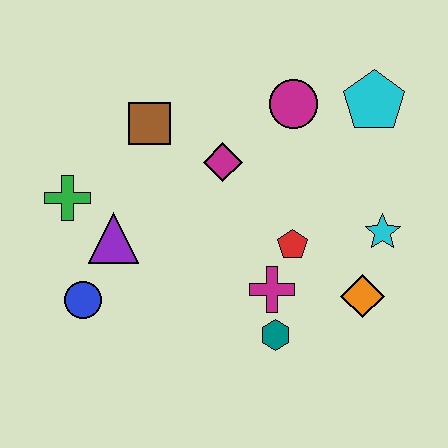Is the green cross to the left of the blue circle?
Yes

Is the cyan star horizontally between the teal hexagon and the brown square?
No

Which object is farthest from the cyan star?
The green cross is farthest from the cyan star.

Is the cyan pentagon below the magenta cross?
No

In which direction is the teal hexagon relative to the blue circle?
The teal hexagon is to the right of the blue circle.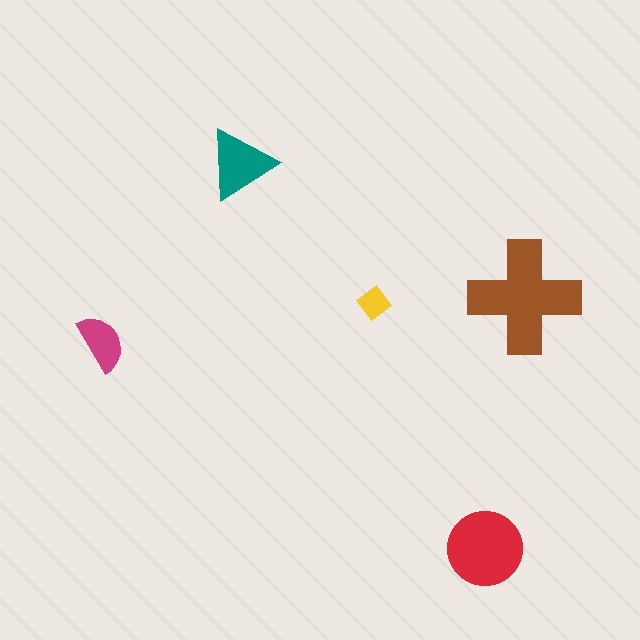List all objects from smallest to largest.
The yellow diamond, the magenta semicircle, the teal triangle, the red circle, the brown cross.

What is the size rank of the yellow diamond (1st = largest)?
5th.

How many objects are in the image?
There are 5 objects in the image.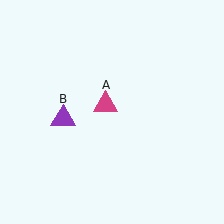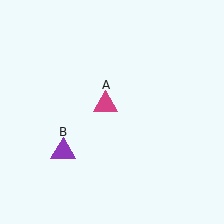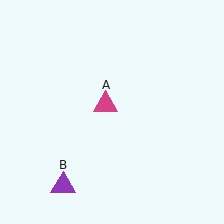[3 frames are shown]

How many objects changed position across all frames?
1 object changed position: purple triangle (object B).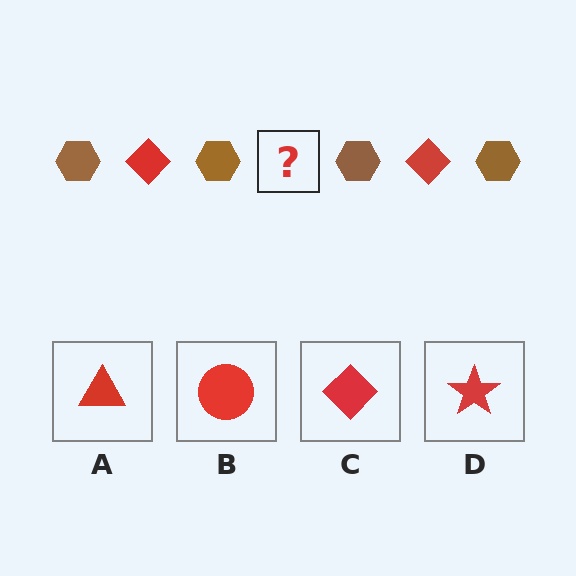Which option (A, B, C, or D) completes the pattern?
C.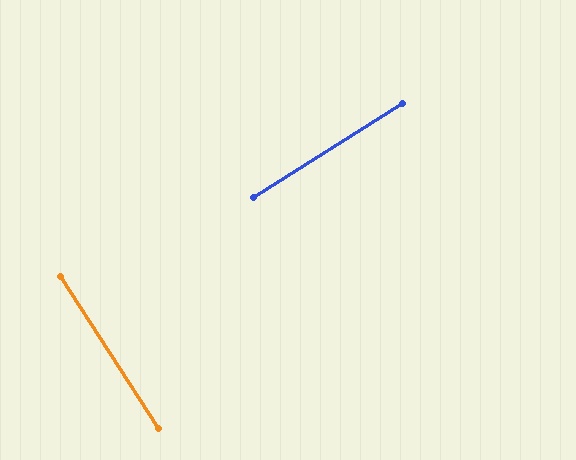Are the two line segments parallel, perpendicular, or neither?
Perpendicular — they meet at approximately 89°.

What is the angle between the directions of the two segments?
Approximately 89 degrees.